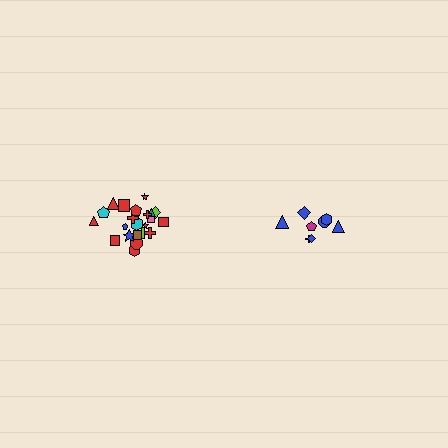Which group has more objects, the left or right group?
The left group.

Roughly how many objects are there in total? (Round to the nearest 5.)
Roughly 30 objects in total.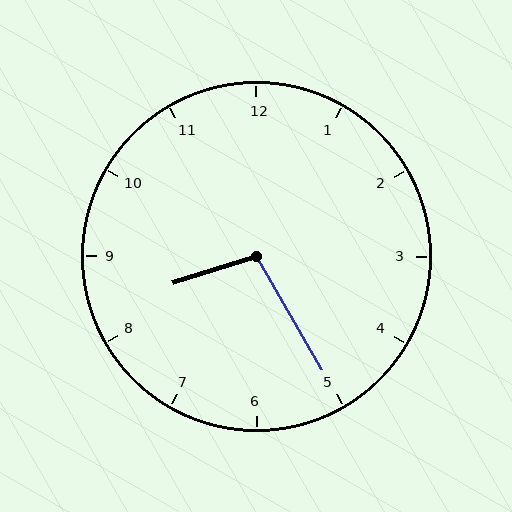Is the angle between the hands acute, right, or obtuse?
It is obtuse.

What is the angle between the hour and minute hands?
Approximately 102 degrees.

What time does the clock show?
8:25.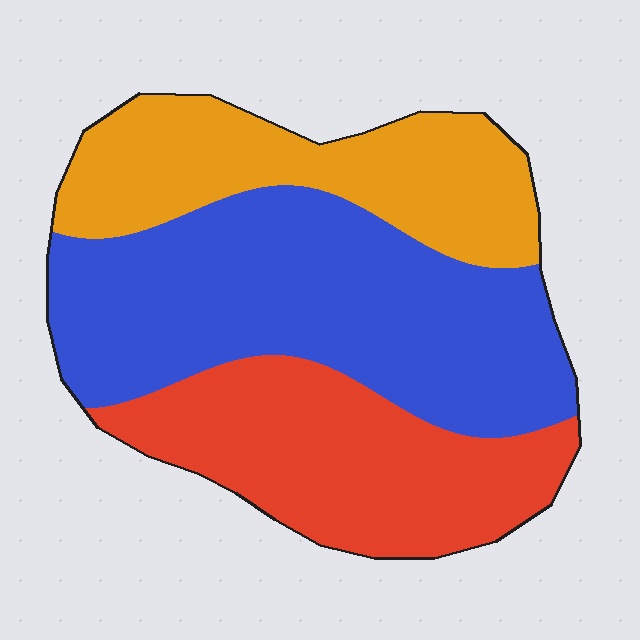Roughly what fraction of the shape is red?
Red covers about 30% of the shape.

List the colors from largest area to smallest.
From largest to smallest: blue, red, orange.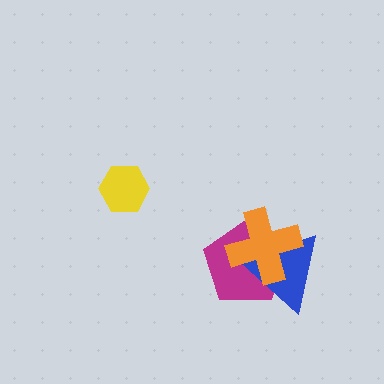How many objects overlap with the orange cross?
2 objects overlap with the orange cross.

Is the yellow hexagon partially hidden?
No, no other shape covers it.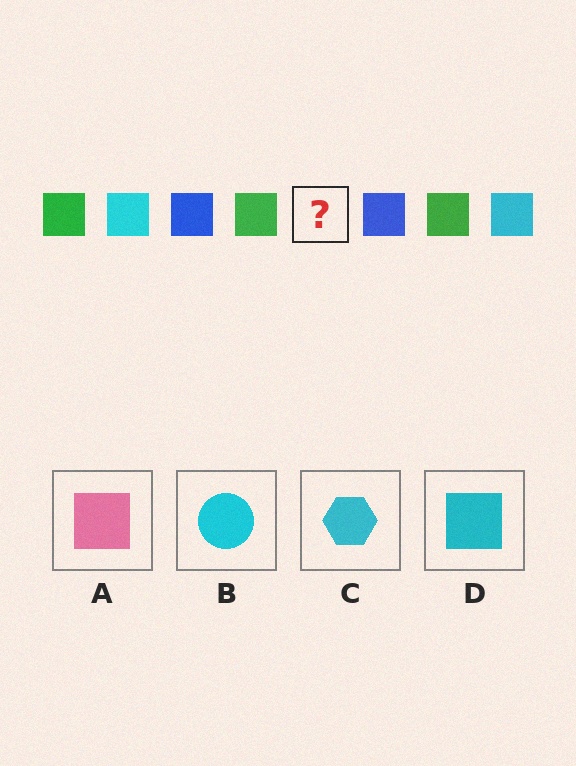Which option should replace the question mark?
Option D.